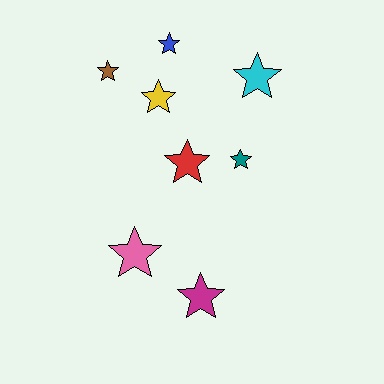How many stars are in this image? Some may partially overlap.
There are 8 stars.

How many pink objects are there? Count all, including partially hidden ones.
There is 1 pink object.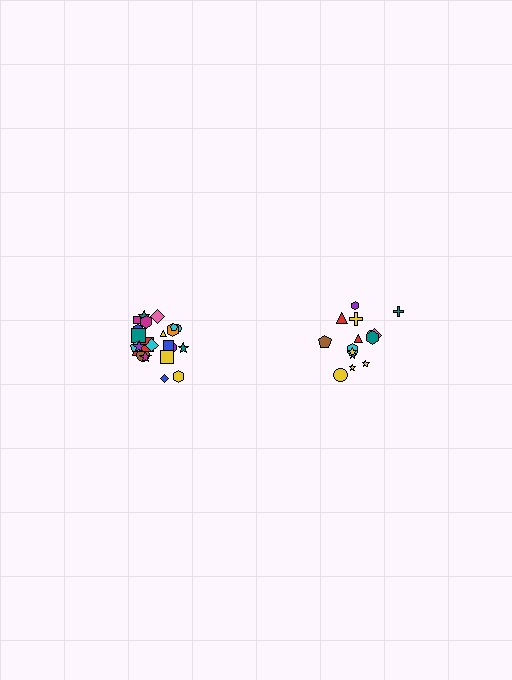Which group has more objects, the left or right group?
The left group.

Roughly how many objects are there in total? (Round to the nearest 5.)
Roughly 40 objects in total.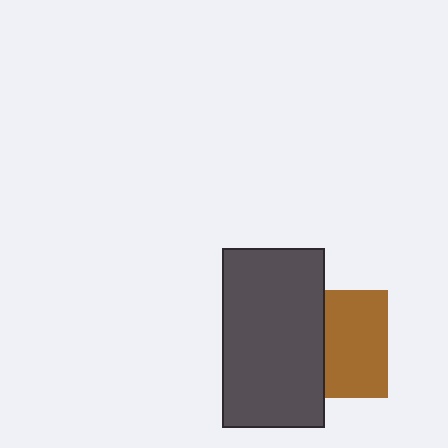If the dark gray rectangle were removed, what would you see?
You would see the complete brown square.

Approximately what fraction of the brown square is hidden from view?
Roughly 43% of the brown square is hidden behind the dark gray rectangle.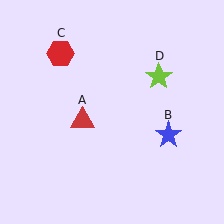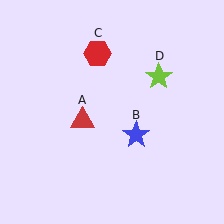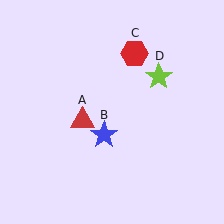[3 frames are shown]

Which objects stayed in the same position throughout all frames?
Red triangle (object A) and lime star (object D) remained stationary.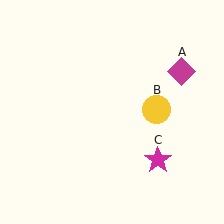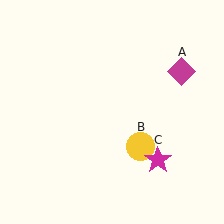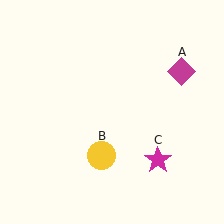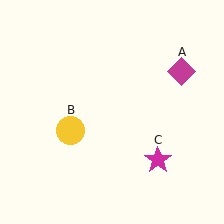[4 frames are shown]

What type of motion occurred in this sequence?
The yellow circle (object B) rotated clockwise around the center of the scene.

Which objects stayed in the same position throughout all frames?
Magenta diamond (object A) and magenta star (object C) remained stationary.